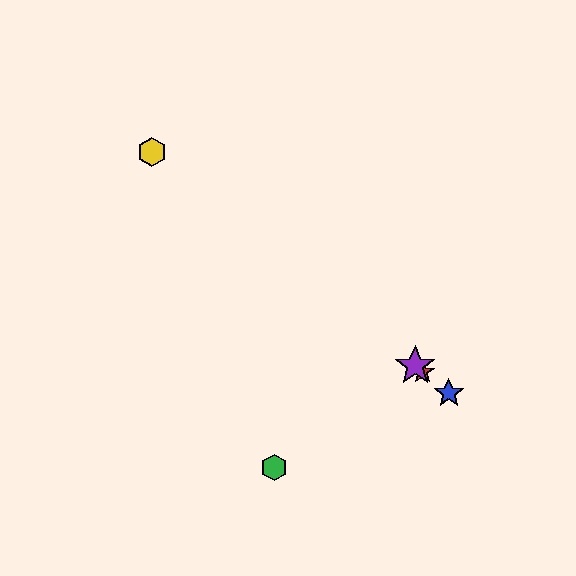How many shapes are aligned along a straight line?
4 shapes (the red star, the blue star, the yellow hexagon, the purple star) are aligned along a straight line.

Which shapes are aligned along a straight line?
The red star, the blue star, the yellow hexagon, the purple star are aligned along a straight line.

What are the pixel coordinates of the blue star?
The blue star is at (449, 393).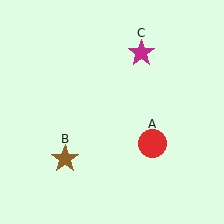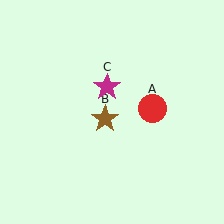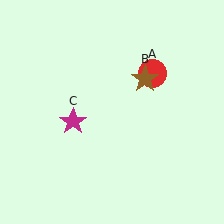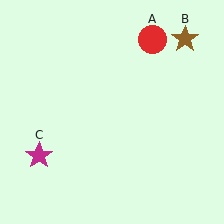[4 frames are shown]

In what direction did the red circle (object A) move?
The red circle (object A) moved up.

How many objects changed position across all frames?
3 objects changed position: red circle (object A), brown star (object B), magenta star (object C).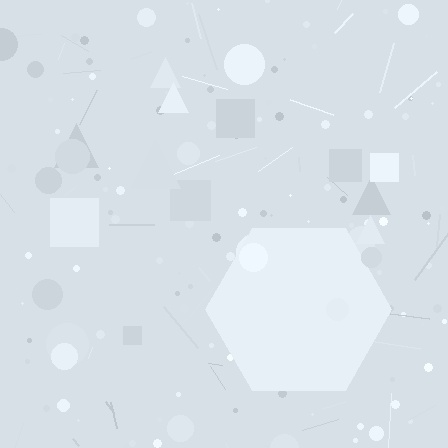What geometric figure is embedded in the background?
A hexagon is embedded in the background.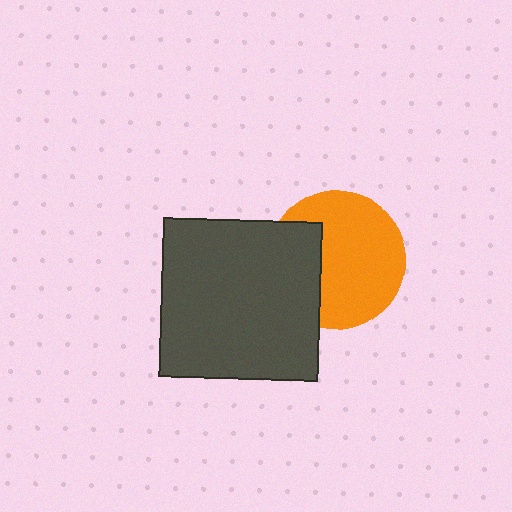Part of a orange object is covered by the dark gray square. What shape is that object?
It is a circle.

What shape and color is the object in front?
The object in front is a dark gray square.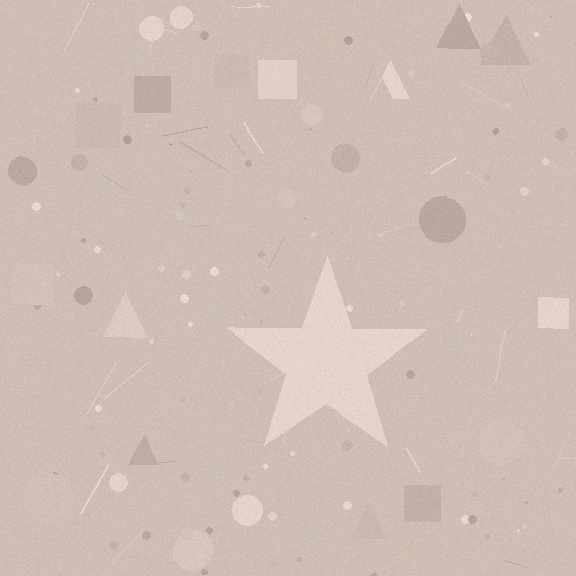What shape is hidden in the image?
A star is hidden in the image.